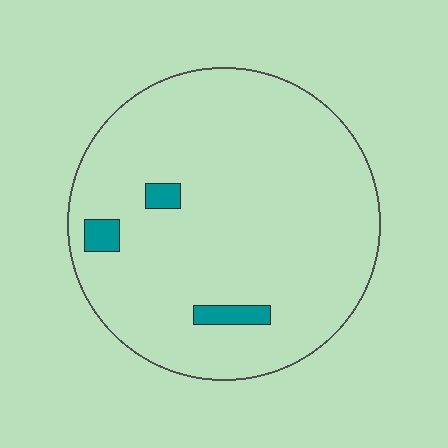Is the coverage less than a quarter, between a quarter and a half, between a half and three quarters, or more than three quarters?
Less than a quarter.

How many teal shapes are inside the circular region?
3.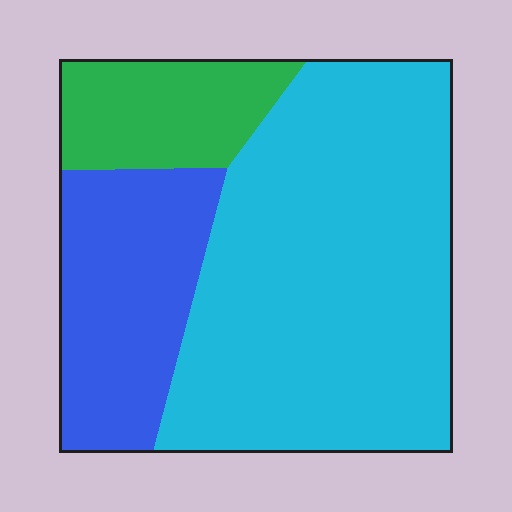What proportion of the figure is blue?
Blue takes up about one quarter (1/4) of the figure.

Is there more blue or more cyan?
Cyan.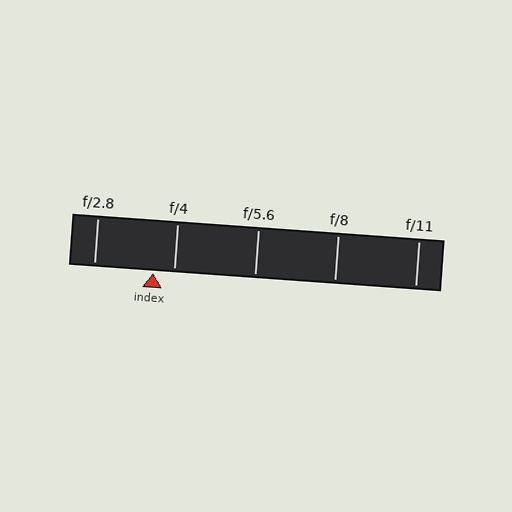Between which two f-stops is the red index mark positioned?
The index mark is between f/2.8 and f/4.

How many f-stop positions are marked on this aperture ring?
There are 5 f-stop positions marked.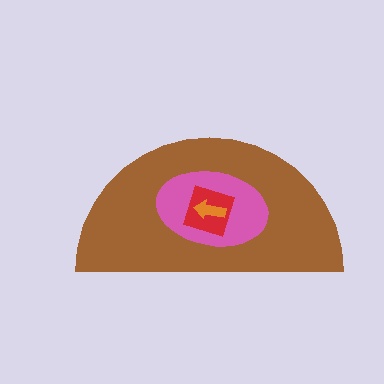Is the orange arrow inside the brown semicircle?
Yes.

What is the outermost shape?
The brown semicircle.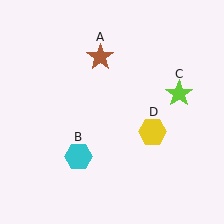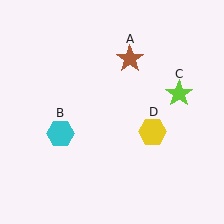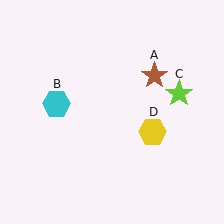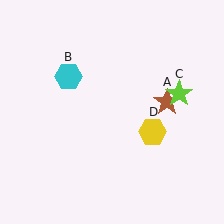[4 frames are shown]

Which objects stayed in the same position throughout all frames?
Lime star (object C) and yellow hexagon (object D) remained stationary.